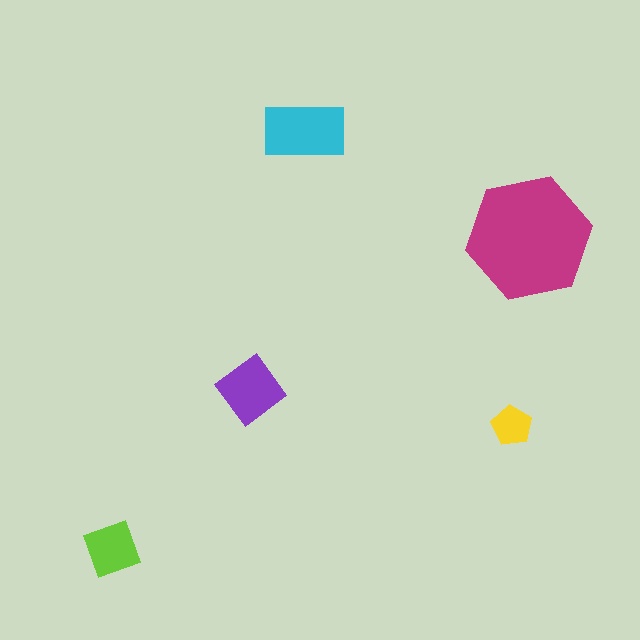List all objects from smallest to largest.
The yellow pentagon, the lime diamond, the purple diamond, the cyan rectangle, the magenta hexagon.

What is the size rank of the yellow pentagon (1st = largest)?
5th.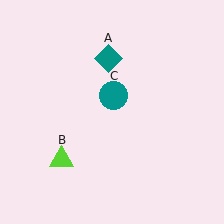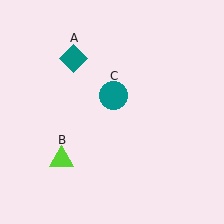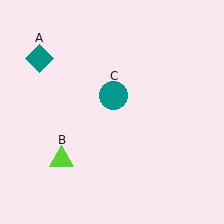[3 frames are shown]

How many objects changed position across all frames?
1 object changed position: teal diamond (object A).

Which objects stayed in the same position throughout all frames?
Lime triangle (object B) and teal circle (object C) remained stationary.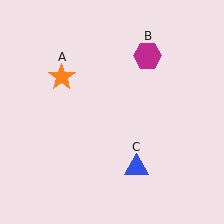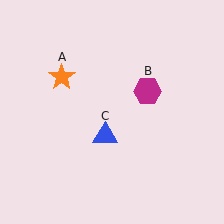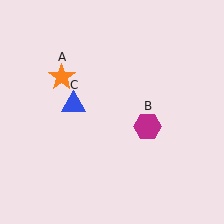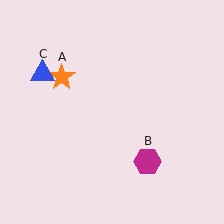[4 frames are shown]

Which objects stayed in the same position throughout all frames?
Orange star (object A) remained stationary.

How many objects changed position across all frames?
2 objects changed position: magenta hexagon (object B), blue triangle (object C).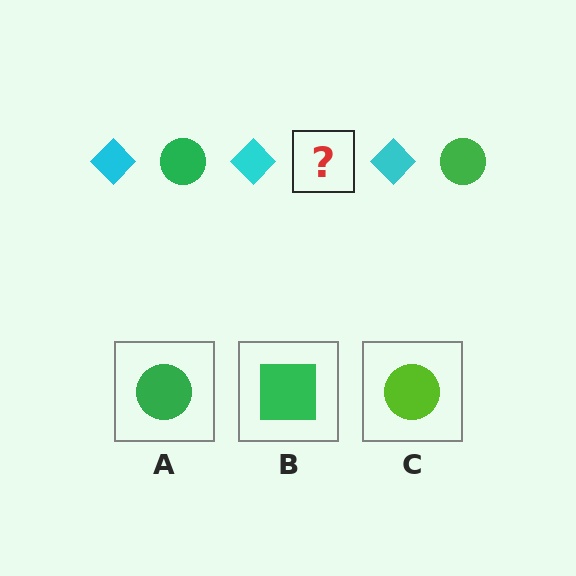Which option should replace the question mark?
Option A.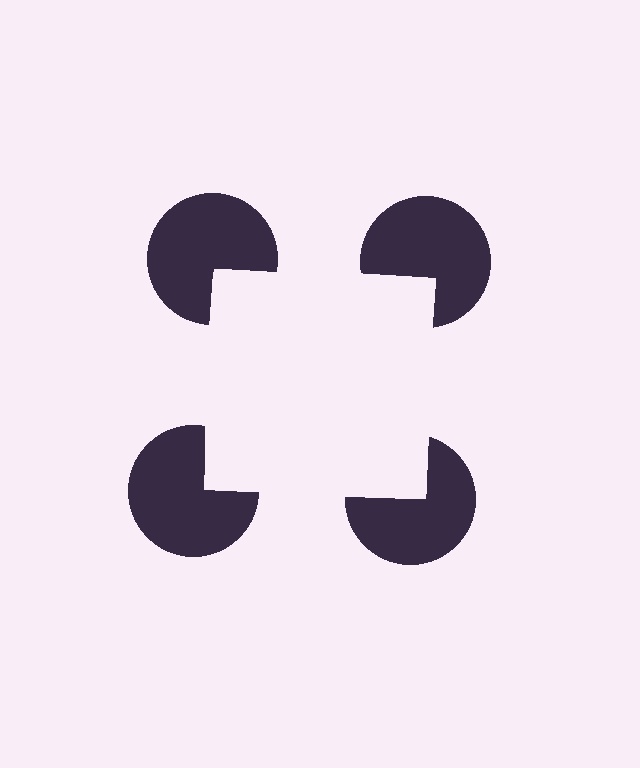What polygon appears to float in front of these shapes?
An illusory square — its edges are inferred from the aligned wedge cuts in the pac-man discs, not physically drawn.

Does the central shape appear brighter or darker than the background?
It typically appears slightly brighter than the background, even though no actual brightness change is drawn.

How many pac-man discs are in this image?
There are 4 — one at each vertex of the illusory square.